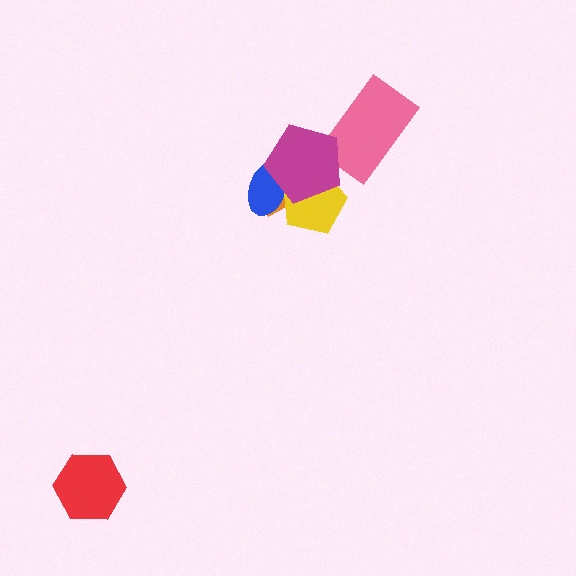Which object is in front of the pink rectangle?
The magenta pentagon is in front of the pink rectangle.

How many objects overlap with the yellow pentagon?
3 objects overlap with the yellow pentagon.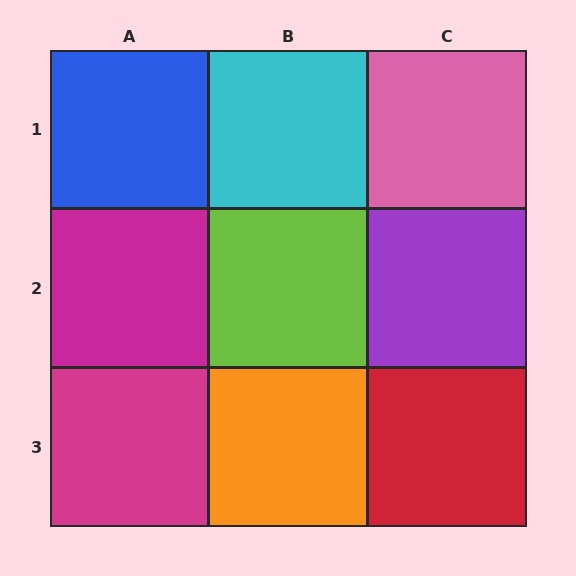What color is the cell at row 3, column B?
Orange.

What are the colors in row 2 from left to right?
Magenta, lime, purple.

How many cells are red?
1 cell is red.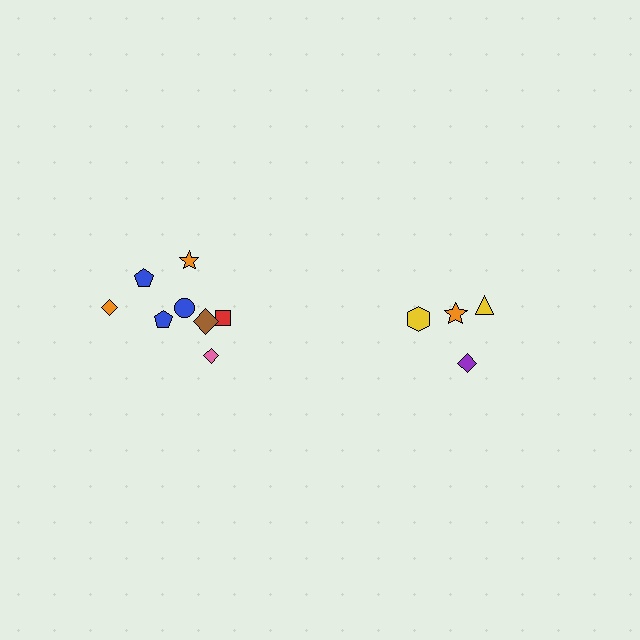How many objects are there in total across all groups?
There are 12 objects.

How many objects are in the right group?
There are 4 objects.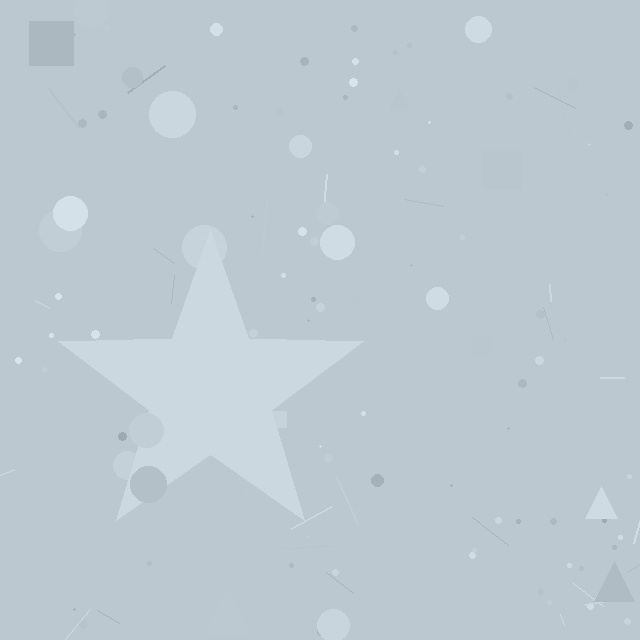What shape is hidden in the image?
A star is hidden in the image.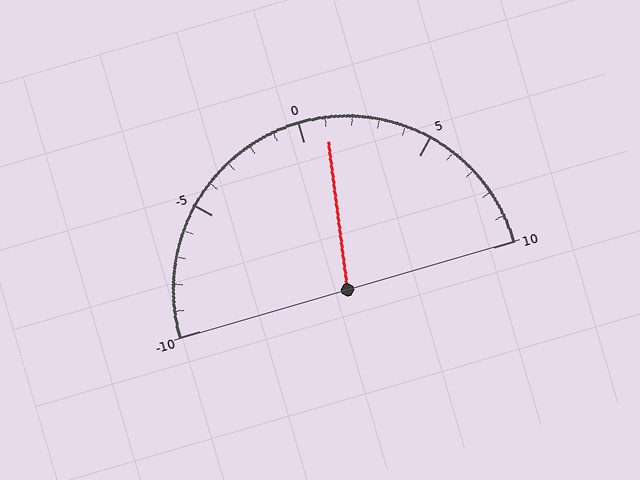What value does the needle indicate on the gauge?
The needle indicates approximately 1.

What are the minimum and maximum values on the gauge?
The gauge ranges from -10 to 10.